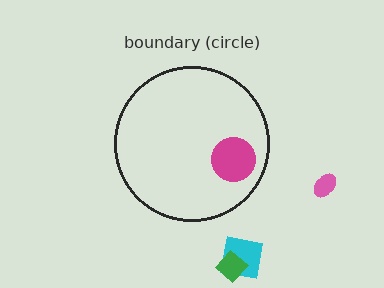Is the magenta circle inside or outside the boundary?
Inside.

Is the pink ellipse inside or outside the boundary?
Outside.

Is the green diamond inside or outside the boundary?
Outside.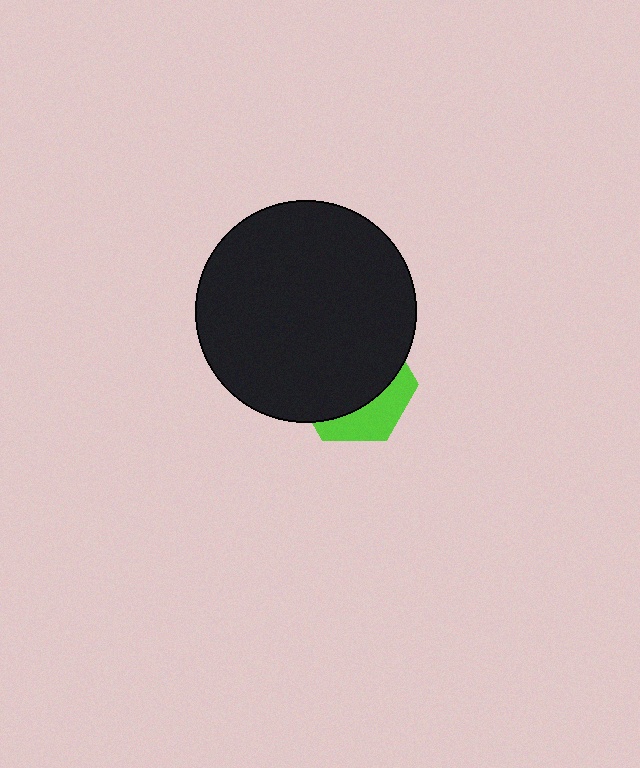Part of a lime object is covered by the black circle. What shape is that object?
It is a hexagon.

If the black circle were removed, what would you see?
You would see the complete lime hexagon.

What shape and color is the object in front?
The object in front is a black circle.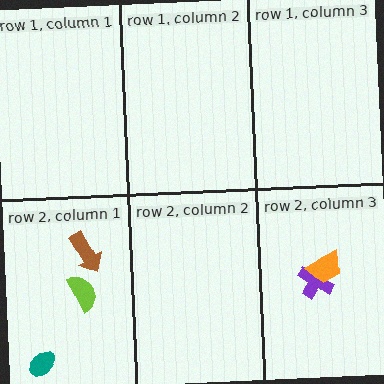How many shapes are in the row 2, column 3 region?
2.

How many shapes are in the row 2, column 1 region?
3.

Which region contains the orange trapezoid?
The row 2, column 3 region.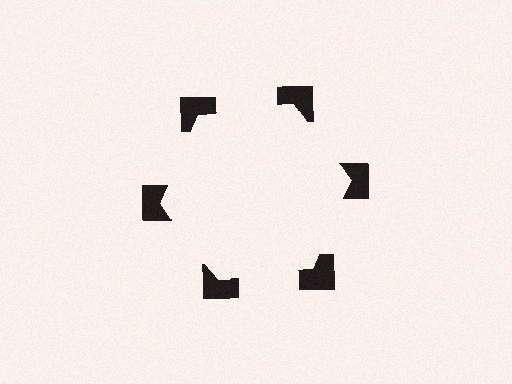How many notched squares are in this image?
There are 6 — one at each vertex of the illusory hexagon.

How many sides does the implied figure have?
6 sides.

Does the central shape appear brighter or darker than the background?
It typically appears slightly brighter than the background, even though no actual brightness change is drawn.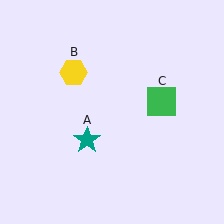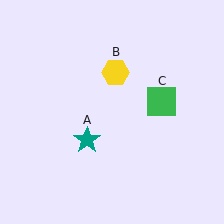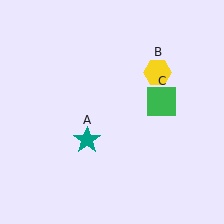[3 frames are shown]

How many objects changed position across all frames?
1 object changed position: yellow hexagon (object B).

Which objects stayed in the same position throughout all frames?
Teal star (object A) and green square (object C) remained stationary.